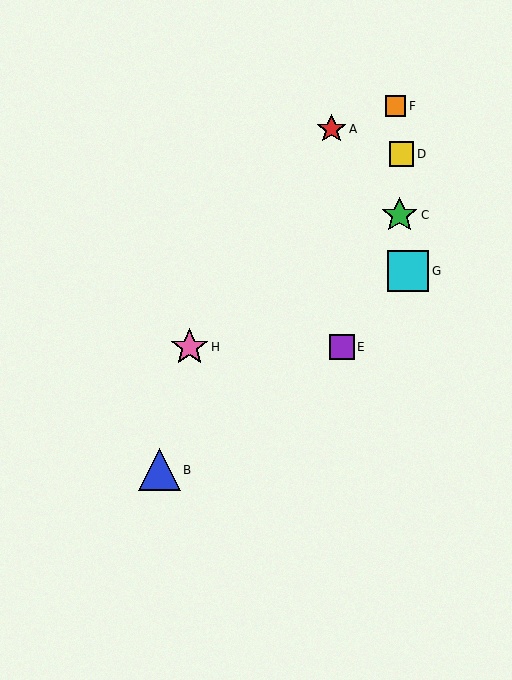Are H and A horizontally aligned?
No, H is at y≈347 and A is at y≈129.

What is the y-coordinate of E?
Object E is at y≈347.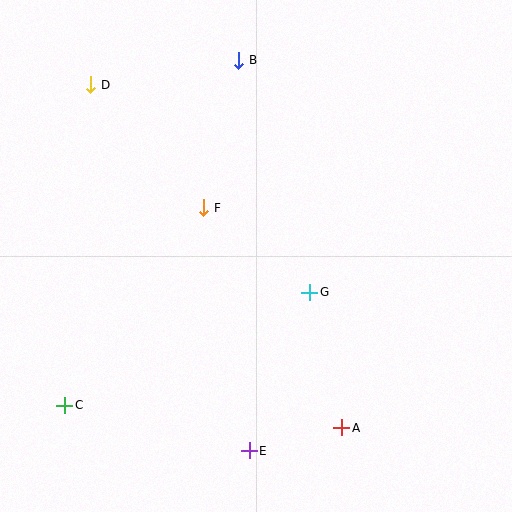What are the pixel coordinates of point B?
Point B is at (239, 60).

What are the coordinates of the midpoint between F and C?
The midpoint between F and C is at (134, 306).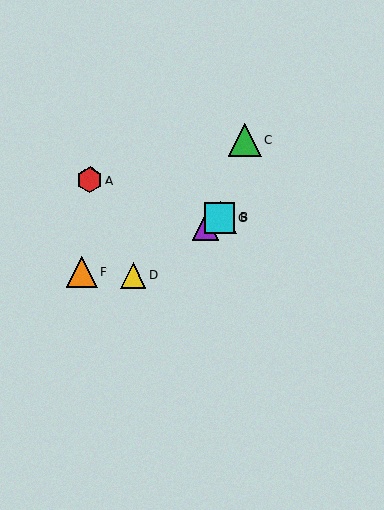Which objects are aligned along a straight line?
Objects B, D, E, G are aligned along a straight line.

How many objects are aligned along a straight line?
4 objects (B, D, E, G) are aligned along a straight line.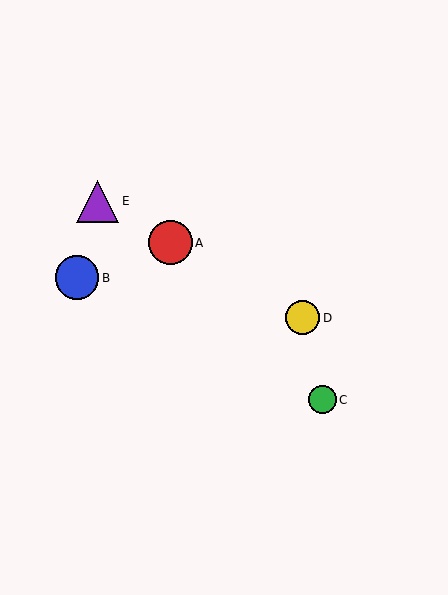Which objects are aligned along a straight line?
Objects A, D, E are aligned along a straight line.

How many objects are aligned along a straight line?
3 objects (A, D, E) are aligned along a straight line.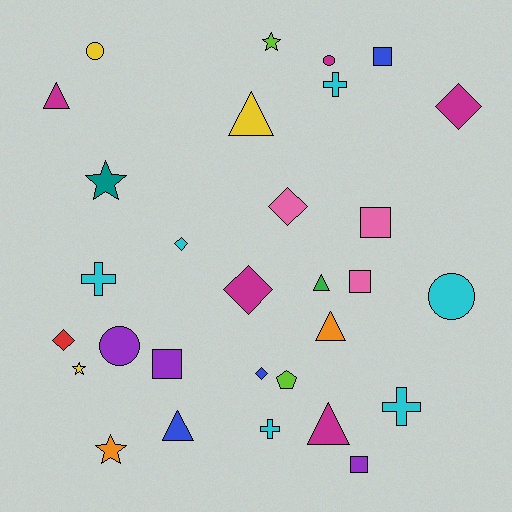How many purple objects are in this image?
There are 3 purple objects.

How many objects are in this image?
There are 30 objects.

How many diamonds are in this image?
There are 6 diamonds.